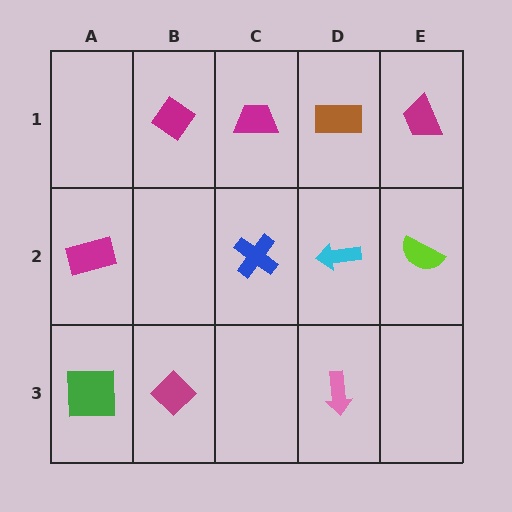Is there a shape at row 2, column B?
No, that cell is empty.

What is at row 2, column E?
A lime semicircle.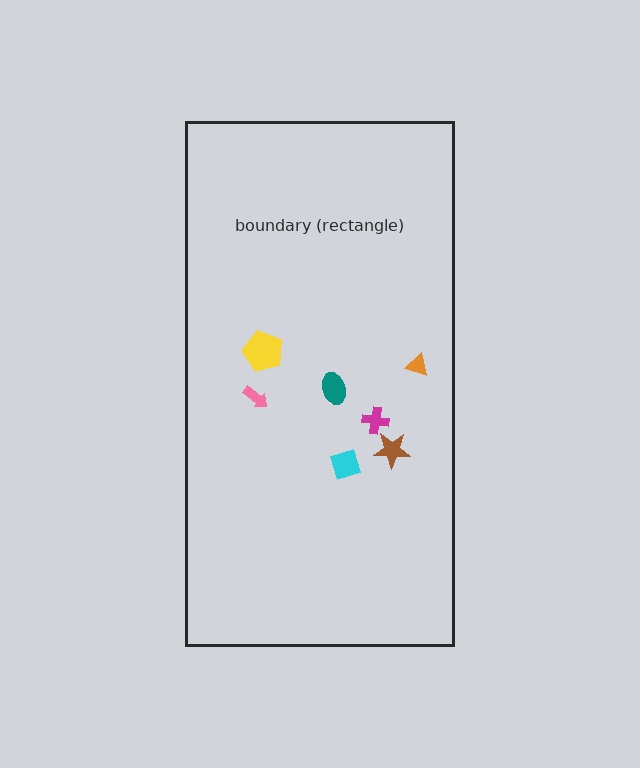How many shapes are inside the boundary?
7 inside, 0 outside.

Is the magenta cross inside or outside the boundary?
Inside.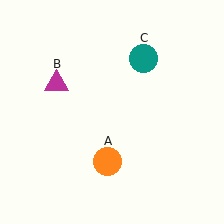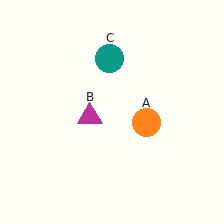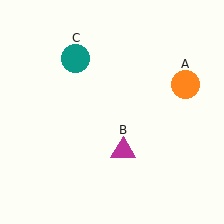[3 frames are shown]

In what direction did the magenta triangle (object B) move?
The magenta triangle (object B) moved down and to the right.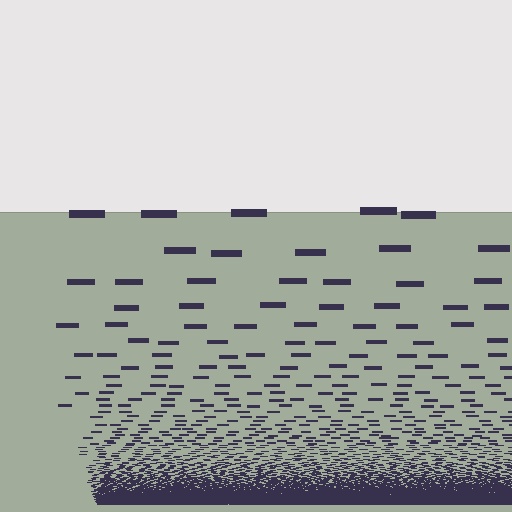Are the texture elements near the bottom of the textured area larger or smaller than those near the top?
Smaller. The gradient is inverted — elements near the bottom are smaller and denser.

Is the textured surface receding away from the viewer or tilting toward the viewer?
The surface appears to tilt toward the viewer. Texture elements get larger and sparser toward the top.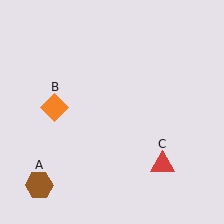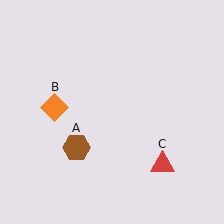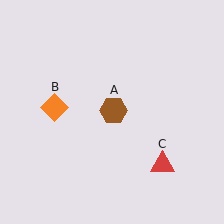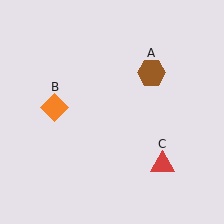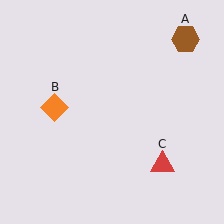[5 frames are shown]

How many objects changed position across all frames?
1 object changed position: brown hexagon (object A).